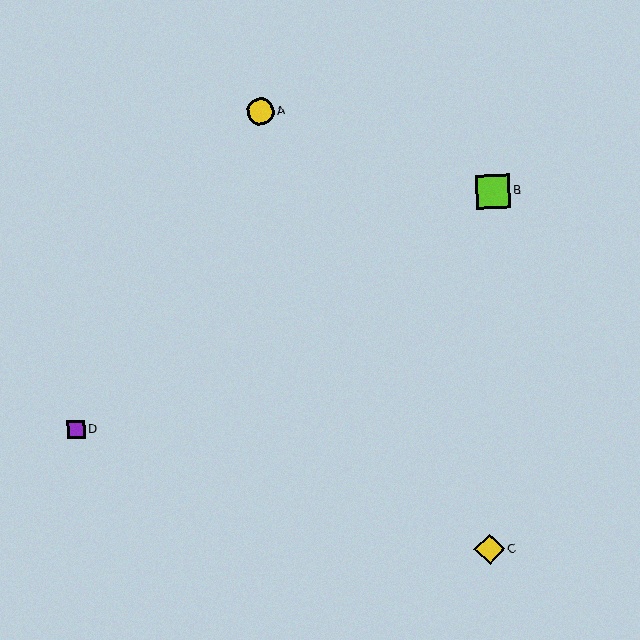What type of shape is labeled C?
Shape C is a yellow diamond.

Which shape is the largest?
The lime square (labeled B) is the largest.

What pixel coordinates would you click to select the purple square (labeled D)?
Click at (76, 430) to select the purple square D.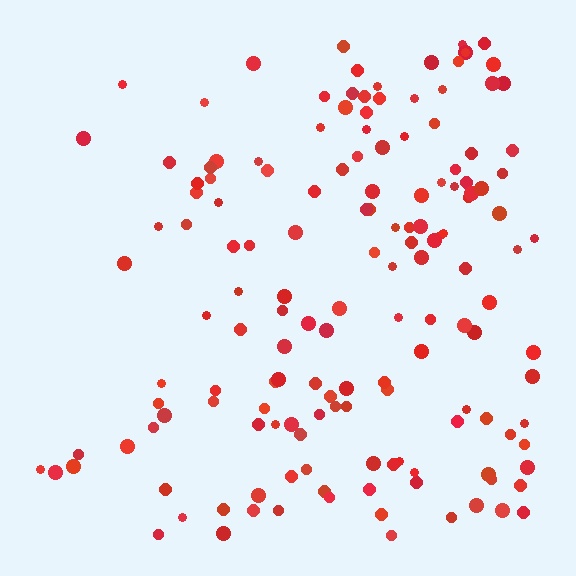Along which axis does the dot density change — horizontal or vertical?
Horizontal.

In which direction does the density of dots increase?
From left to right, with the right side densest.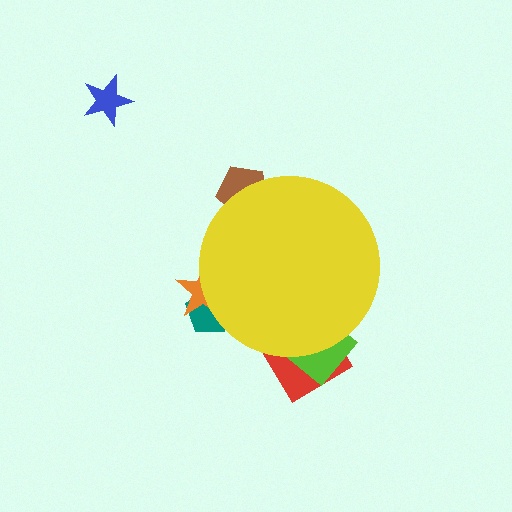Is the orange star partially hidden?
Yes, the orange star is partially hidden behind the yellow circle.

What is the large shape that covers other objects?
A yellow circle.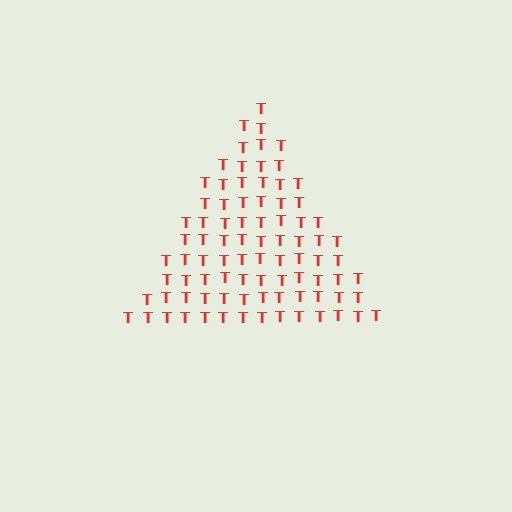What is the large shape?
The large shape is a triangle.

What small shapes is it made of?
It is made of small letter T's.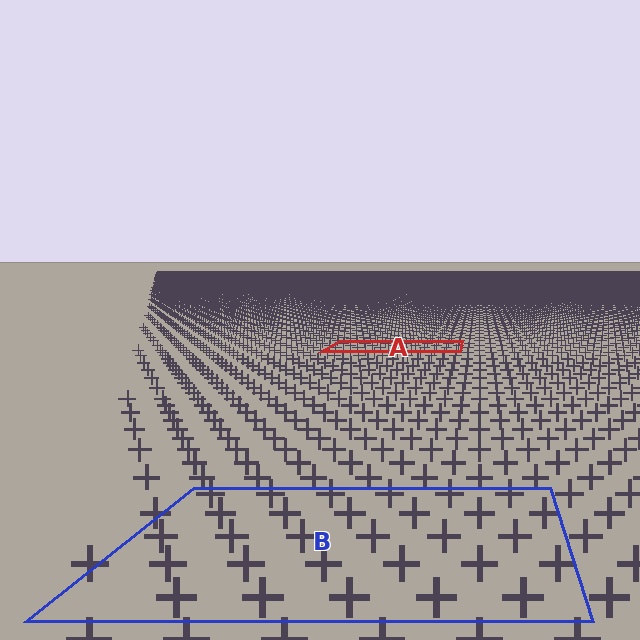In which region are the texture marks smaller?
The texture marks are smaller in region A, because it is farther away.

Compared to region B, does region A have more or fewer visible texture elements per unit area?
Region A has more texture elements per unit area — they are packed more densely because it is farther away.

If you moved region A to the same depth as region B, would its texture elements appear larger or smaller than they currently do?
They would appear larger. At a closer depth, the same texture elements are projected at a bigger on-screen size.